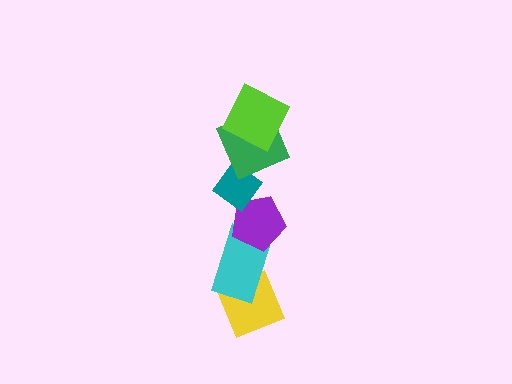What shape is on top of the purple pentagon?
The teal diamond is on top of the purple pentagon.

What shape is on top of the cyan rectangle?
The purple pentagon is on top of the cyan rectangle.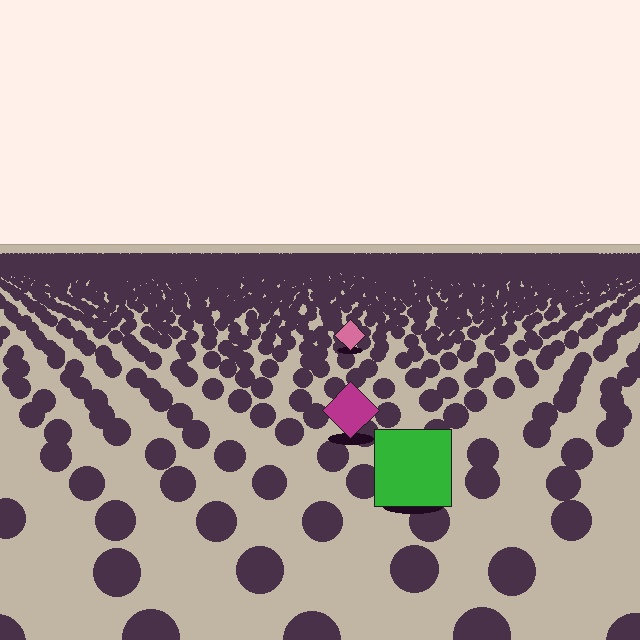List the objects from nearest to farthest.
From nearest to farthest: the green square, the magenta diamond, the pink diamond.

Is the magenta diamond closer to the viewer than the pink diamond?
Yes. The magenta diamond is closer — you can tell from the texture gradient: the ground texture is coarser near it.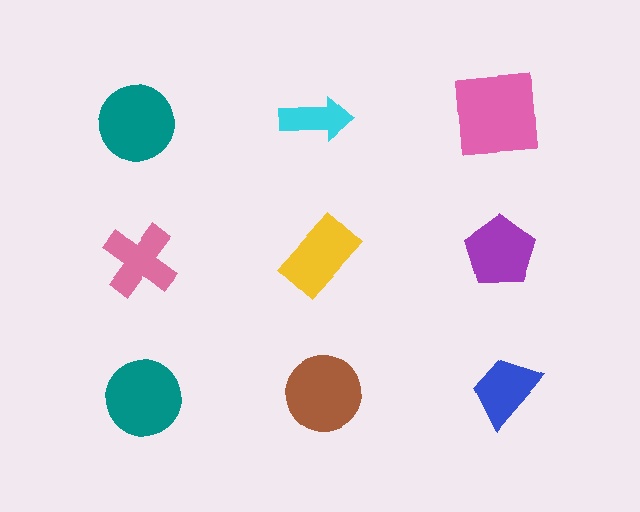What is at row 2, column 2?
A yellow rectangle.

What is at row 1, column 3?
A pink square.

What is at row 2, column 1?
A pink cross.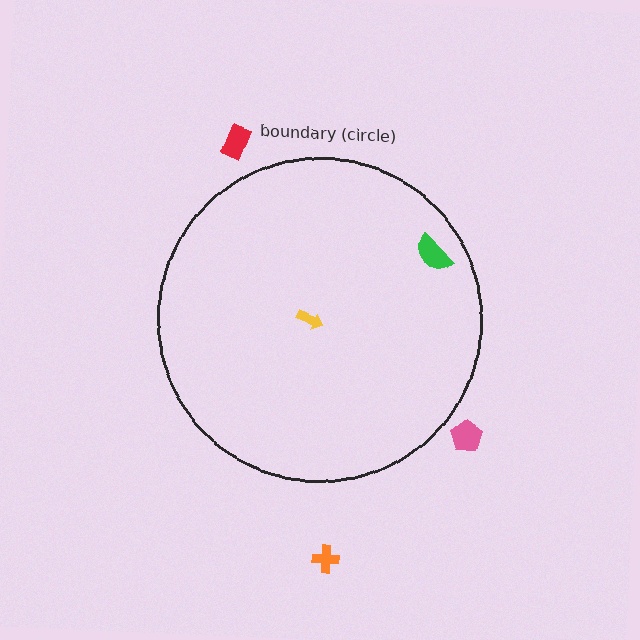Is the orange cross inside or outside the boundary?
Outside.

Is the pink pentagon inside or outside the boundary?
Outside.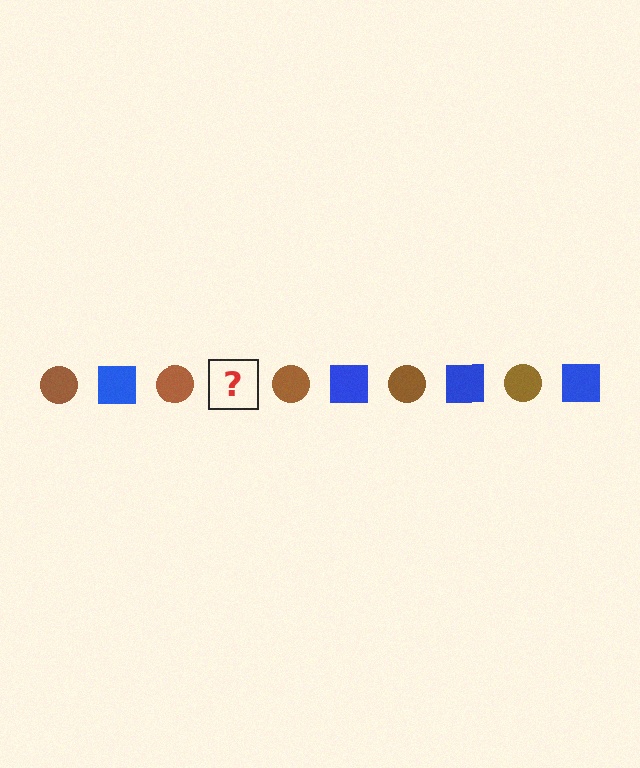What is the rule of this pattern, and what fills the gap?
The rule is that the pattern alternates between brown circle and blue square. The gap should be filled with a blue square.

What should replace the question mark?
The question mark should be replaced with a blue square.